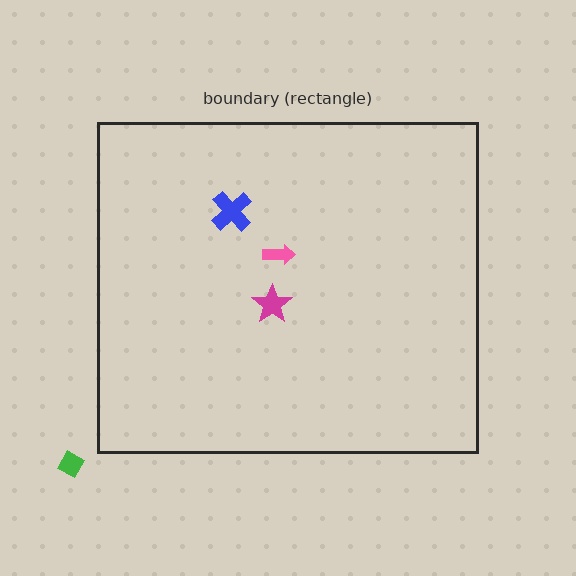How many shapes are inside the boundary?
3 inside, 1 outside.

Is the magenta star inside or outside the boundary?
Inside.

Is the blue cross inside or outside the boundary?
Inside.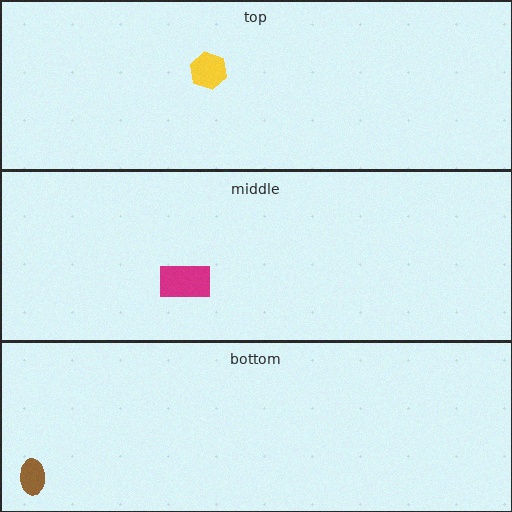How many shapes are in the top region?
1.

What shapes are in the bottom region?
The brown ellipse.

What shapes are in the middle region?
The magenta rectangle.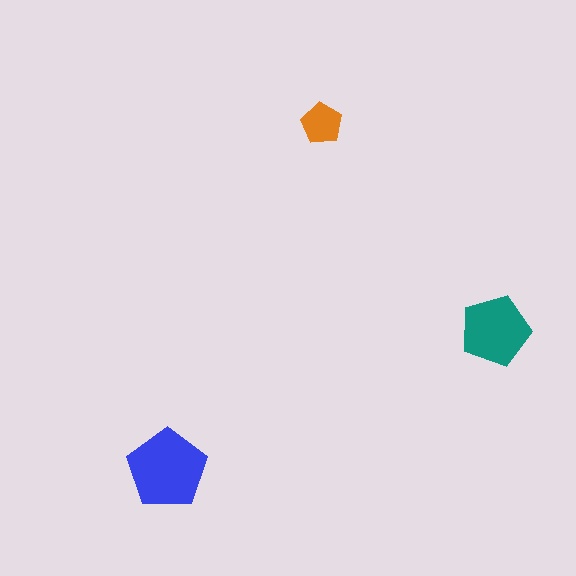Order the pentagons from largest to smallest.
the blue one, the teal one, the orange one.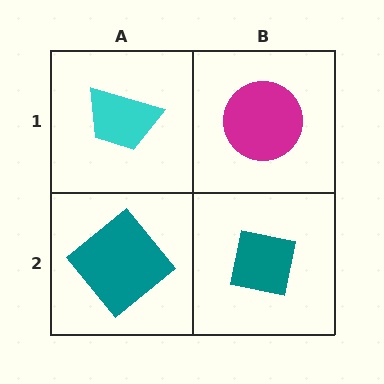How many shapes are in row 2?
2 shapes.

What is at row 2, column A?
A teal diamond.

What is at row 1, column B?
A magenta circle.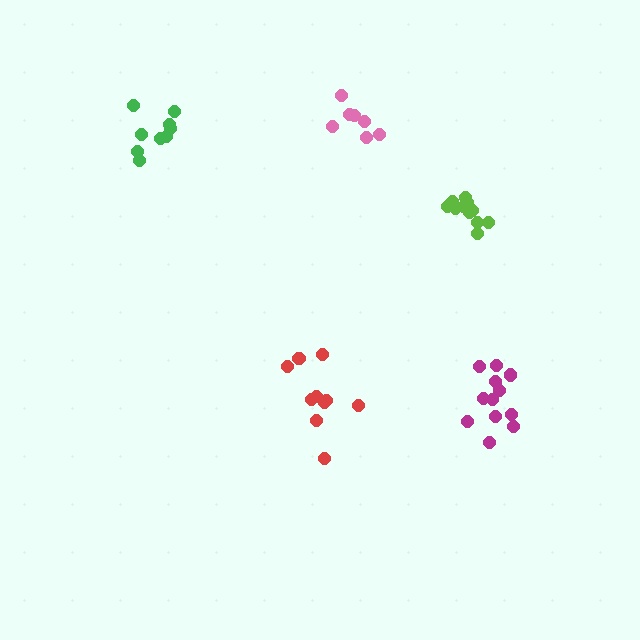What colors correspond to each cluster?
The clusters are colored: red, magenta, green, lime, pink.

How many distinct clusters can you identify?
There are 5 distinct clusters.